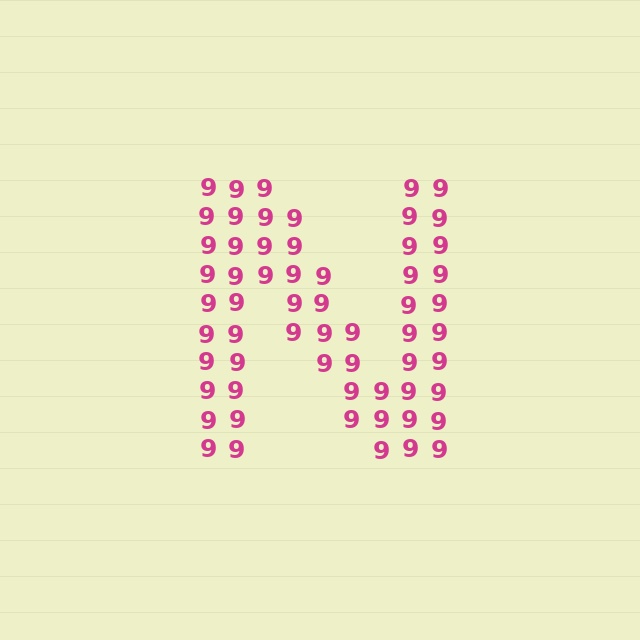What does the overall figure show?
The overall figure shows the letter N.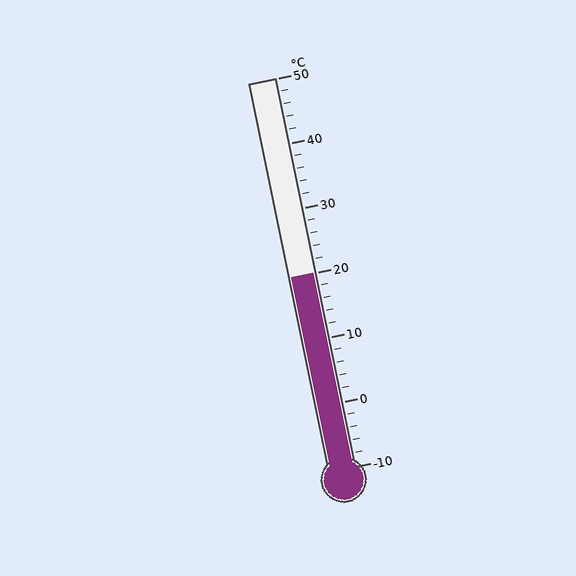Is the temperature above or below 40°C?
The temperature is below 40°C.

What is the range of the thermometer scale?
The thermometer scale ranges from -10°C to 50°C.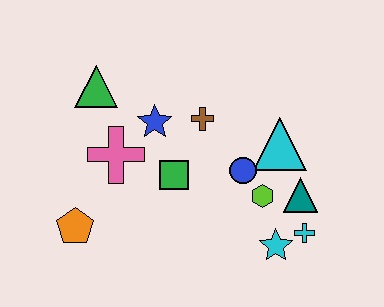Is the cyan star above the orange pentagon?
No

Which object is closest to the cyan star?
The cyan cross is closest to the cyan star.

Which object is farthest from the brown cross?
The orange pentagon is farthest from the brown cross.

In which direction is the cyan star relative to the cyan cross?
The cyan star is to the left of the cyan cross.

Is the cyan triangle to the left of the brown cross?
No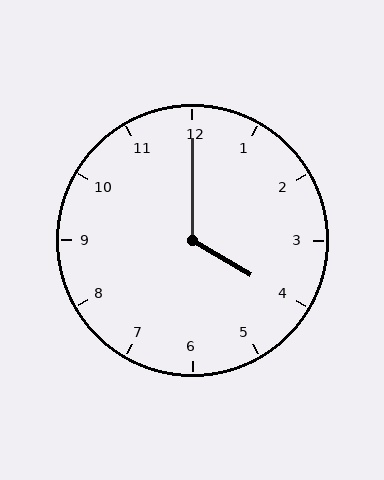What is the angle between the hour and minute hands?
Approximately 120 degrees.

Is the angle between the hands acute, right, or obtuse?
It is obtuse.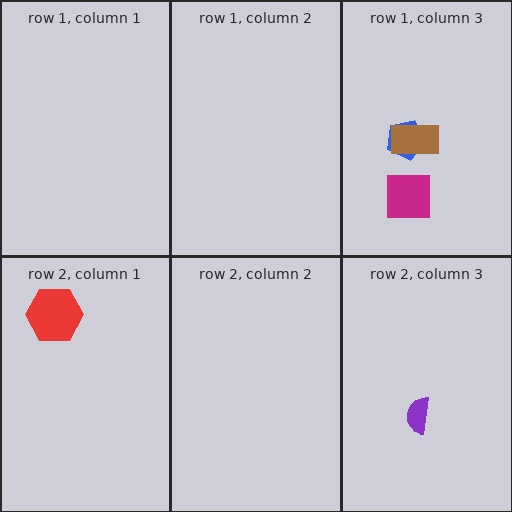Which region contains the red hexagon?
The row 2, column 1 region.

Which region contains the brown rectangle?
The row 1, column 3 region.